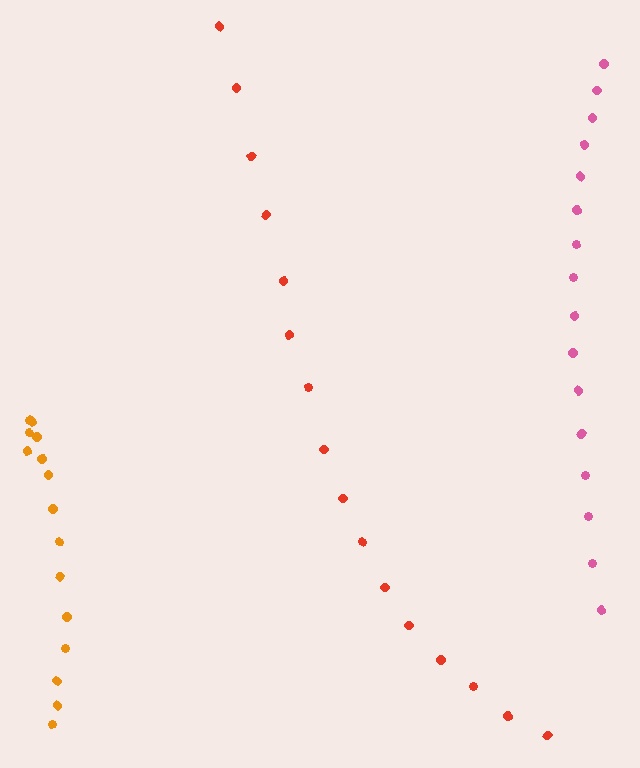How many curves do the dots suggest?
There are 3 distinct paths.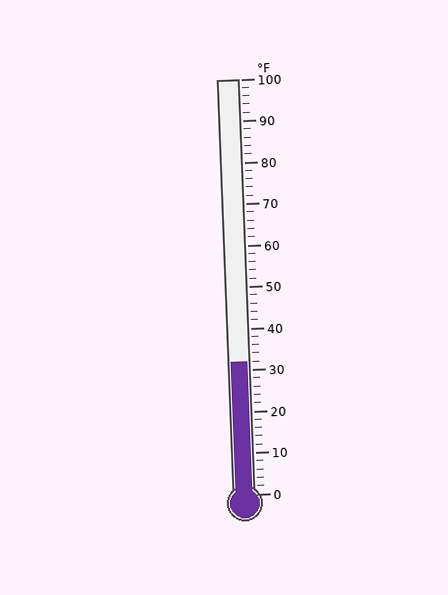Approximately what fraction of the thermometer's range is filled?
The thermometer is filled to approximately 30% of its range.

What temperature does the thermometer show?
The thermometer shows approximately 32°F.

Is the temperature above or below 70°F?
The temperature is below 70°F.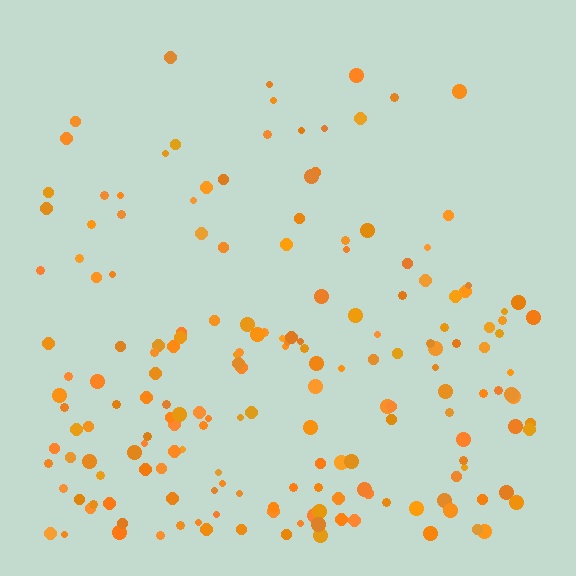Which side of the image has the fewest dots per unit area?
The top.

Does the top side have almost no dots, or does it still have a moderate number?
Still a moderate number, just noticeably fewer than the bottom.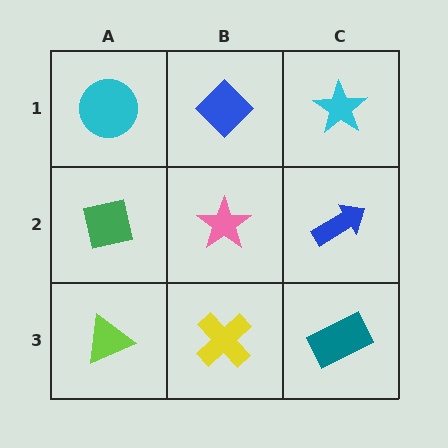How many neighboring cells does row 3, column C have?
2.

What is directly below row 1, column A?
A green square.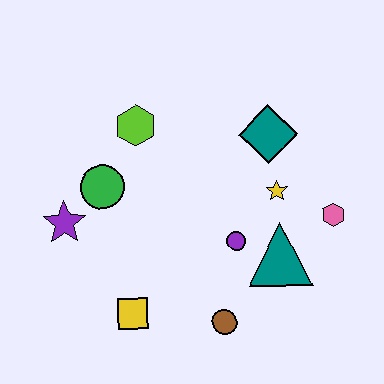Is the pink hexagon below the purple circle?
No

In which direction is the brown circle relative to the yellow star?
The brown circle is below the yellow star.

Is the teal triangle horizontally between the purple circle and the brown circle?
No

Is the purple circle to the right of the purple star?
Yes